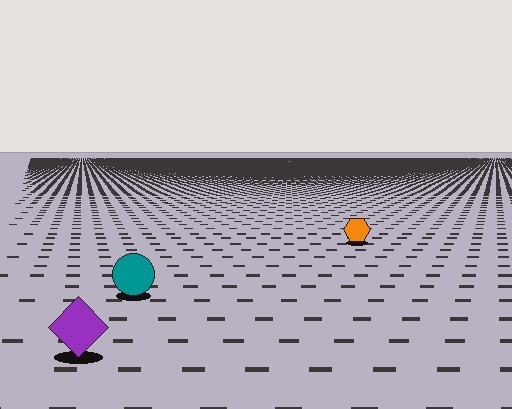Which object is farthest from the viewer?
The orange hexagon is farthest from the viewer. It appears smaller and the ground texture around it is denser.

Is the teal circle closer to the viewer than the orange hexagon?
Yes. The teal circle is closer — you can tell from the texture gradient: the ground texture is coarser near it.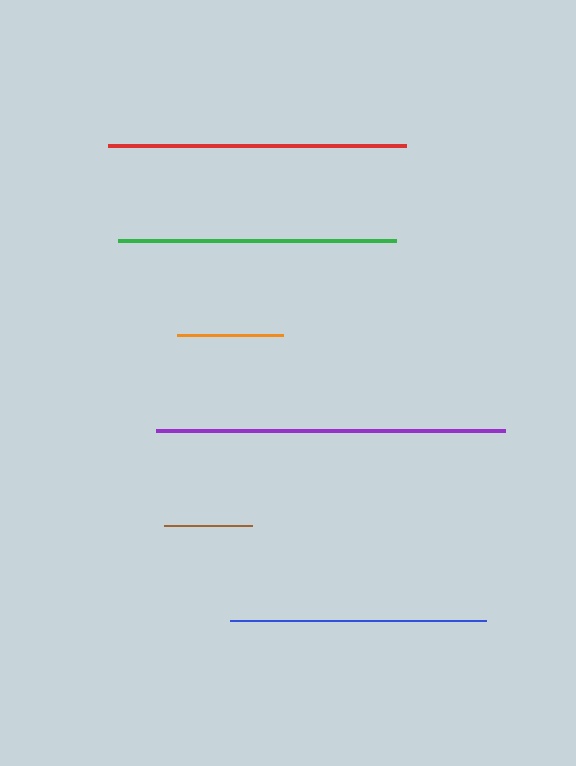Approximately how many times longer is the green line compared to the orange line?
The green line is approximately 2.6 times the length of the orange line.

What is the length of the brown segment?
The brown segment is approximately 88 pixels long.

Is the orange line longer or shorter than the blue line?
The blue line is longer than the orange line.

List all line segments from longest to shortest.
From longest to shortest: purple, red, green, blue, orange, brown.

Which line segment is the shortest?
The brown line is the shortest at approximately 88 pixels.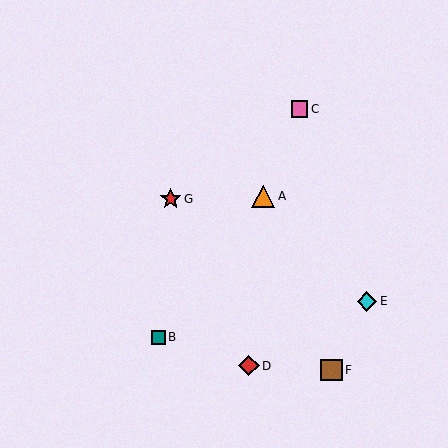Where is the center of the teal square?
The center of the teal square is at (158, 337).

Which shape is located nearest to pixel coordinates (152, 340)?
The teal square (labeled B) at (158, 337) is nearest to that location.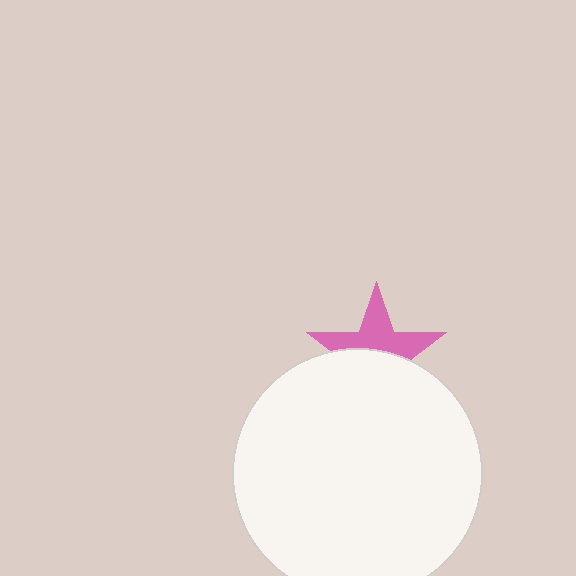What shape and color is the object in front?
The object in front is a white circle.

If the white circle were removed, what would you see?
You would see the complete pink star.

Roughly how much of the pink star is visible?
About half of it is visible (roughly 49%).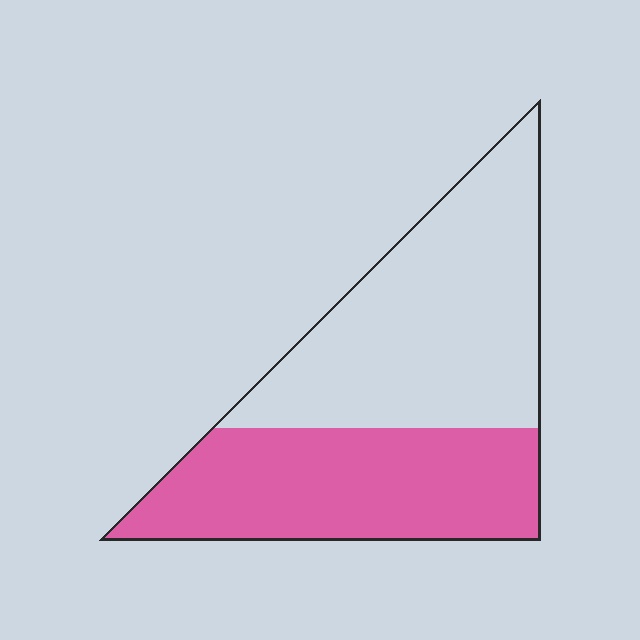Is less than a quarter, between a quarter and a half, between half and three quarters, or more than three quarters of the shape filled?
Between a quarter and a half.